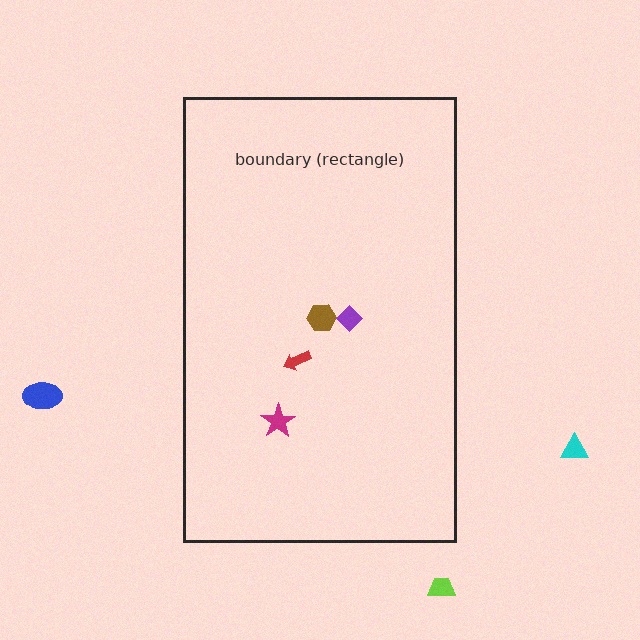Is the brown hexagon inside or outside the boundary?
Inside.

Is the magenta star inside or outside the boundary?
Inside.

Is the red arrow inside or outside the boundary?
Inside.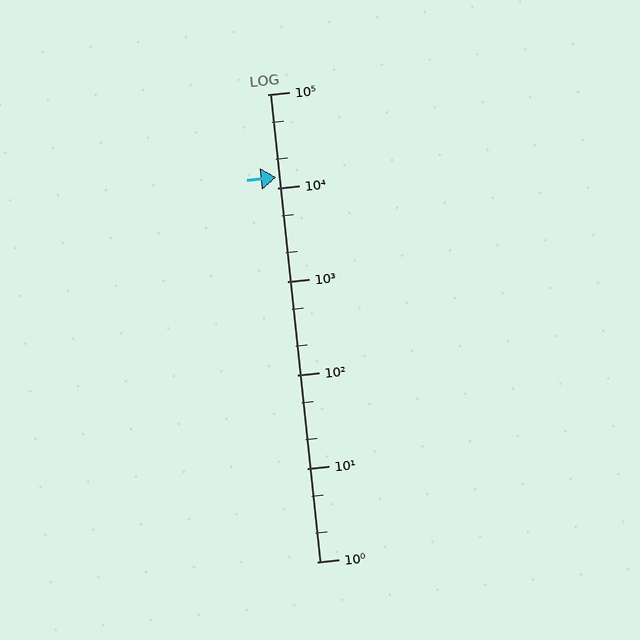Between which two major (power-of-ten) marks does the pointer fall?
The pointer is between 10000 and 100000.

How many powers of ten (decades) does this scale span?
The scale spans 5 decades, from 1 to 100000.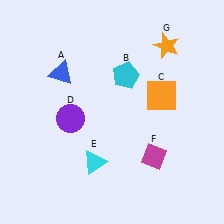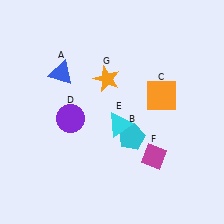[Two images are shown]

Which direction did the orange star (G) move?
The orange star (G) moved left.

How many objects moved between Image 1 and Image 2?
3 objects moved between the two images.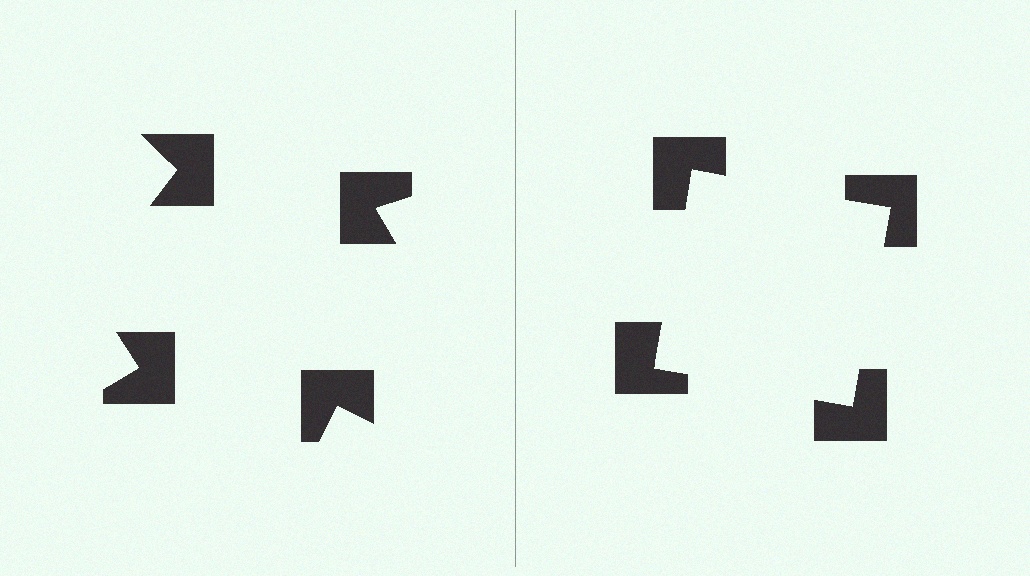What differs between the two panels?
The notched squares are positioned identically on both sides; only the wedge orientations differ. On the right they align to a square; on the left they are misaligned.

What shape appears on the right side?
An illusory square.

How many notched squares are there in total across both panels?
8 — 4 on each side.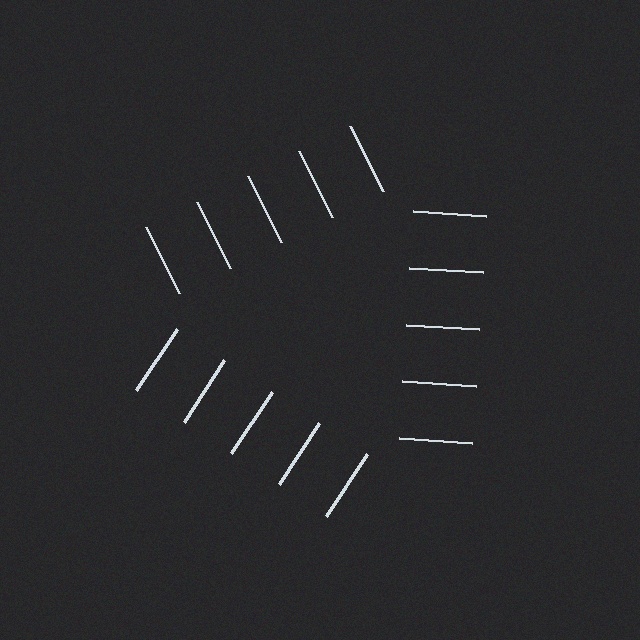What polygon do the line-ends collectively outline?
An illusory triangle — the line segments terminate on its edges but no continuous stroke is drawn.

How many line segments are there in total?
15 — 5 along each of the 3 edges.